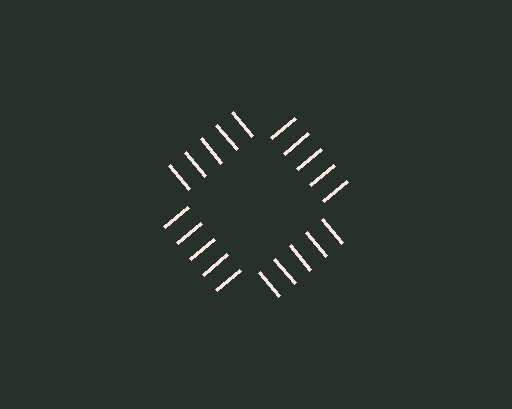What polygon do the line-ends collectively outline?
An illusory square — the line segments terminate on its edges but no continuous stroke is drawn.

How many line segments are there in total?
20 — 5 along each of the 4 edges.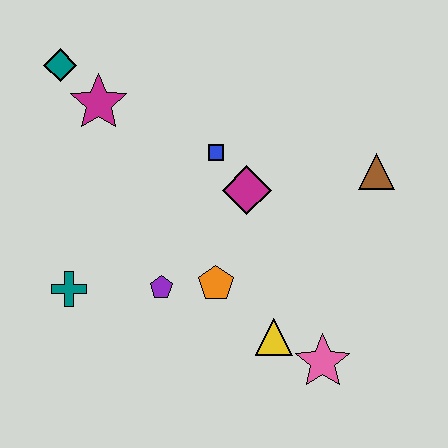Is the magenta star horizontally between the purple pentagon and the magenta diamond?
No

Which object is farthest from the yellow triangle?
The teal diamond is farthest from the yellow triangle.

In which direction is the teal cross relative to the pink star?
The teal cross is to the left of the pink star.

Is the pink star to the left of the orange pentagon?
No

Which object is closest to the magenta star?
The teal diamond is closest to the magenta star.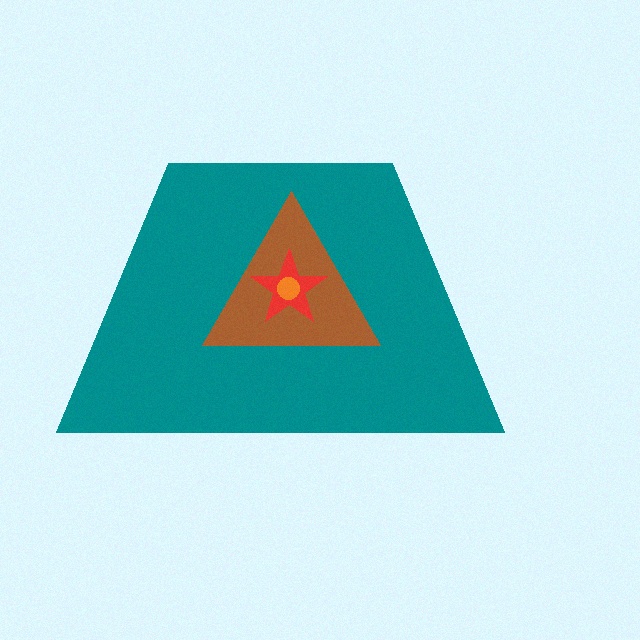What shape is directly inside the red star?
The orange circle.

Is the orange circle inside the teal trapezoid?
Yes.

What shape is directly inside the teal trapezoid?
The brown triangle.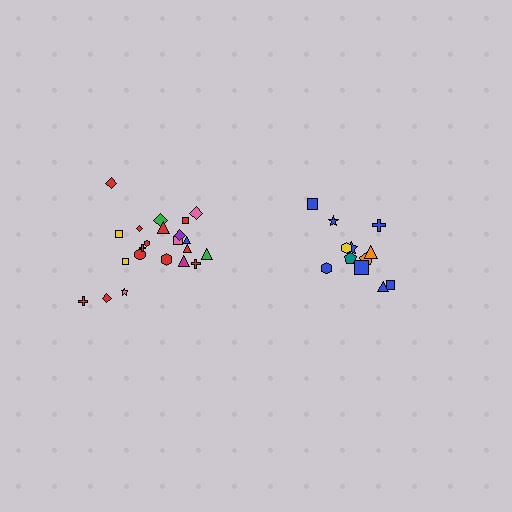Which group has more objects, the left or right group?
The left group.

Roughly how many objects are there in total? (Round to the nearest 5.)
Roughly 35 objects in total.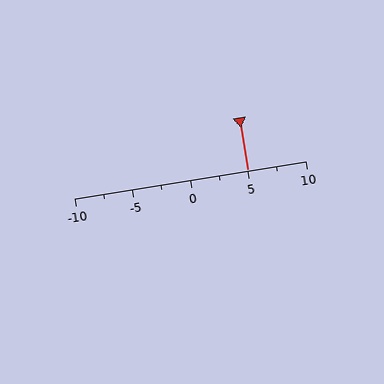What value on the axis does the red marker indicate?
The marker indicates approximately 5.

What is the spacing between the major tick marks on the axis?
The major ticks are spaced 5 apart.